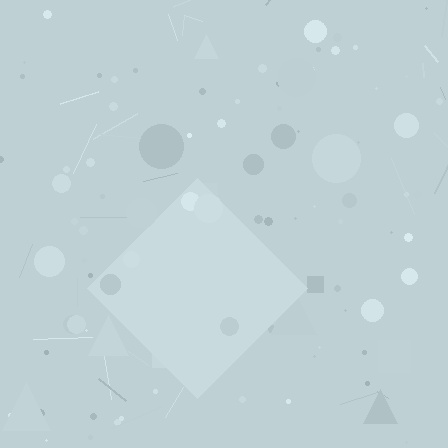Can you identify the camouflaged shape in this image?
The camouflaged shape is a diamond.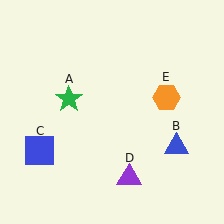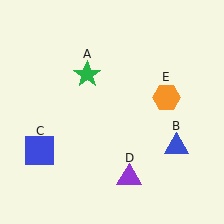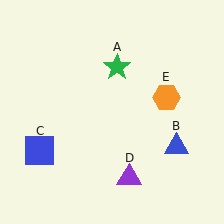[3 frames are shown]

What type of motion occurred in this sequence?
The green star (object A) rotated clockwise around the center of the scene.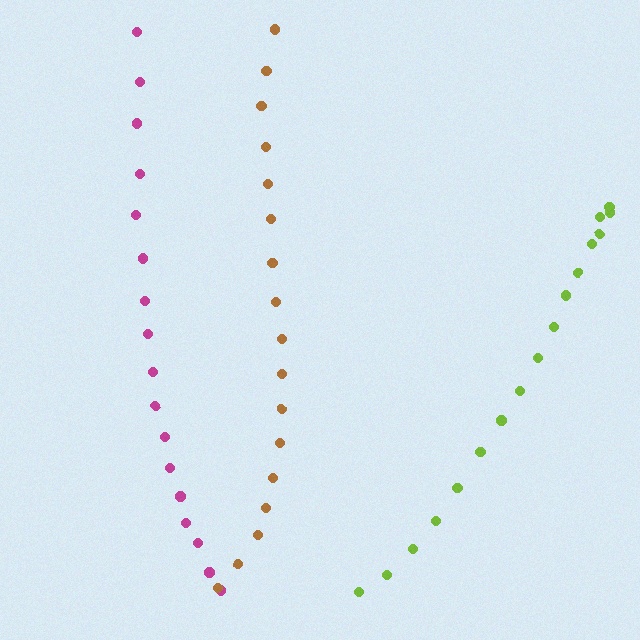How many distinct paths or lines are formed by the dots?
There are 3 distinct paths.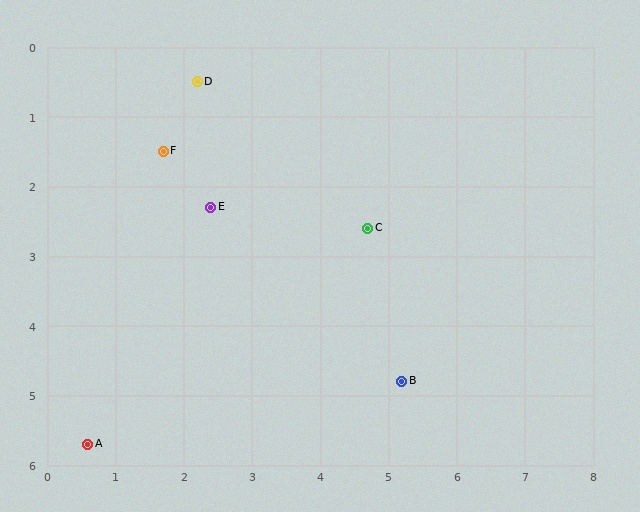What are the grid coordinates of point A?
Point A is at approximately (0.6, 5.7).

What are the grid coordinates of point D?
Point D is at approximately (2.2, 0.5).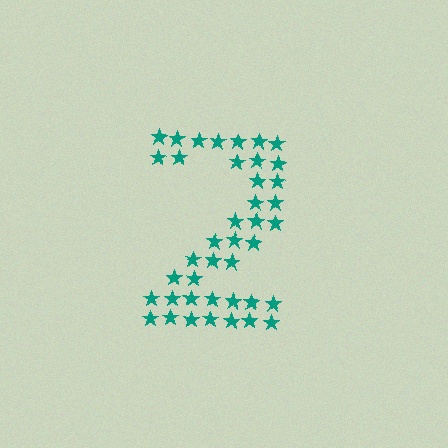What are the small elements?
The small elements are stars.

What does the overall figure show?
The overall figure shows the digit 2.